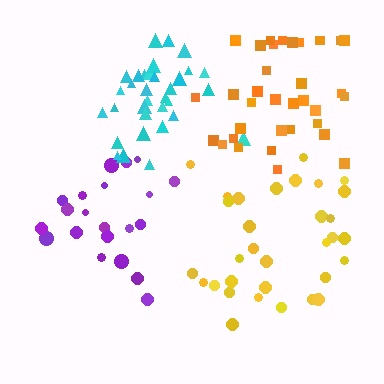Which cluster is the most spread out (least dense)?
Purple.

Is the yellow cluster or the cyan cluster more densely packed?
Cyan.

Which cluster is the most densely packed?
Cyan.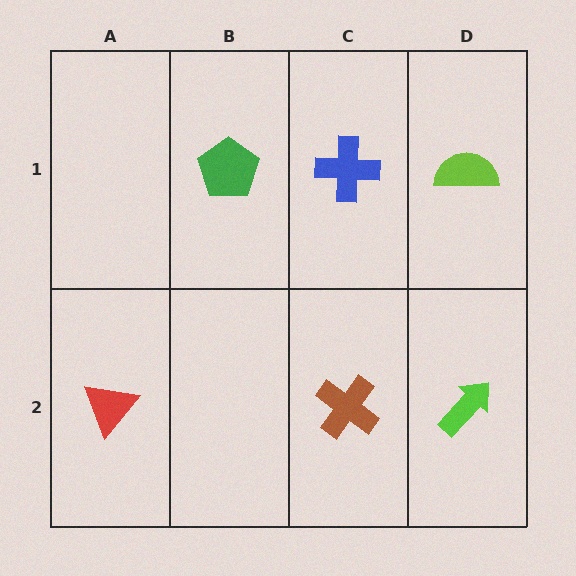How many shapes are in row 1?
3 shapes.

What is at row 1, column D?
A lime semicircle.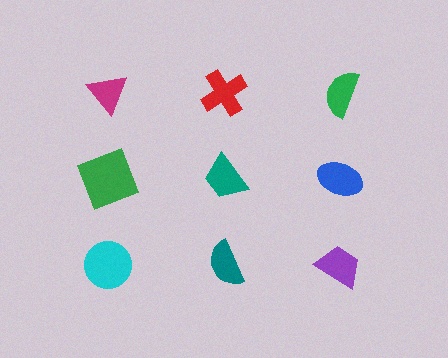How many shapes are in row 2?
3 shapes.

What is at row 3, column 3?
A purple trapezoid.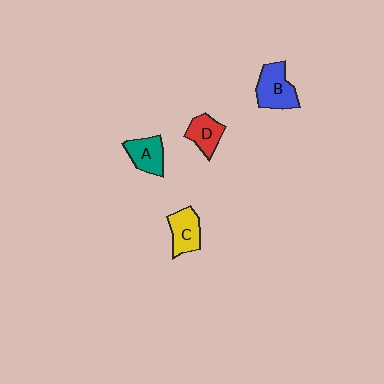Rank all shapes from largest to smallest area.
From largest to smallest: B (blue), C (yellow), A (teal), D (red).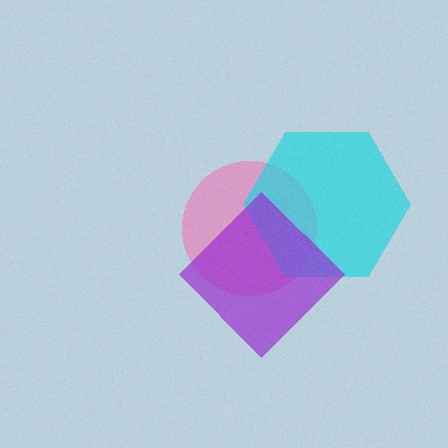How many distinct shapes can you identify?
There are 3 distinct shapes: a pink circle, a cyan hexagon, a purple diamond.